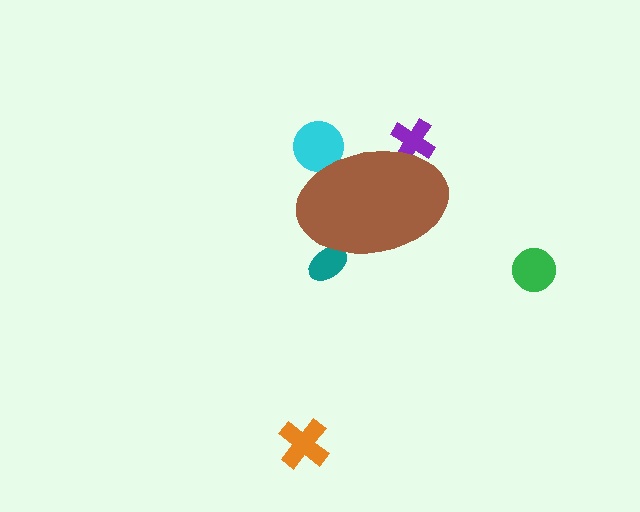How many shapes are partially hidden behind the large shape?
3 shapes are partially hidden.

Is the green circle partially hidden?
No, the green circle is fully visible.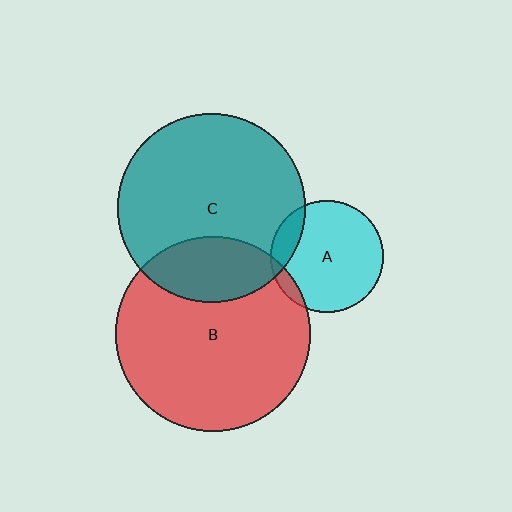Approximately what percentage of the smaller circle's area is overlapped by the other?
Approximately 15%.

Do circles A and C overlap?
Yes.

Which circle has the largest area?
Circle B (red).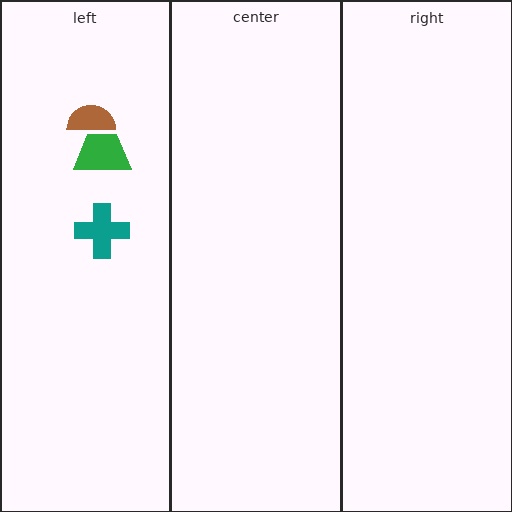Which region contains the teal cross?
The left region.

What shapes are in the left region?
The green trapezoid, the brown semicircle, the teal cross.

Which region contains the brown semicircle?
The left region.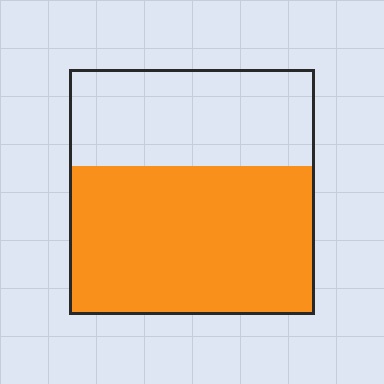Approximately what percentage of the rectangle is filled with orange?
Approximately 60%.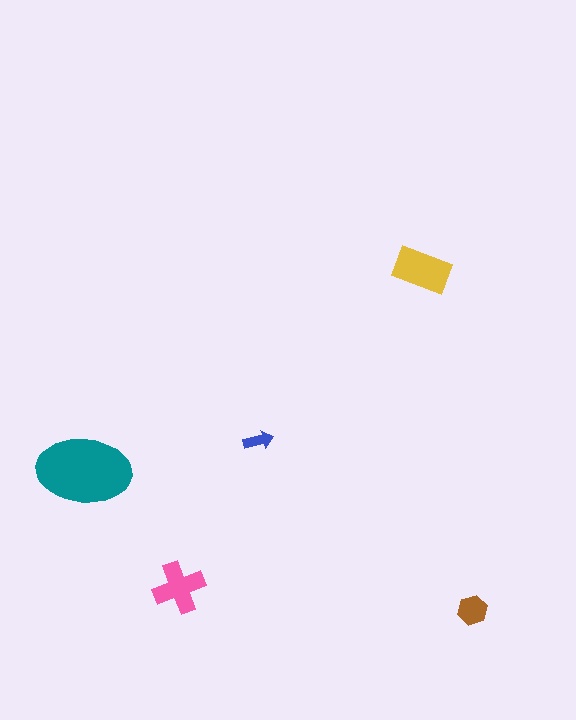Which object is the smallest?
The blue arrow.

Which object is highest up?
The yellow rectangle is topmost.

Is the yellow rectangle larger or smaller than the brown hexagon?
Larger.